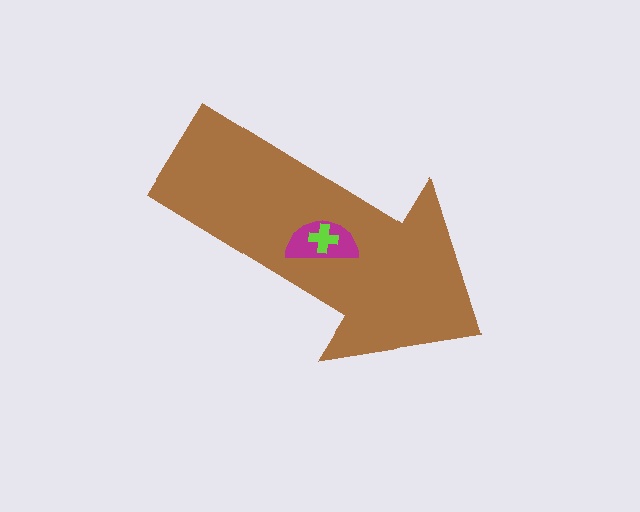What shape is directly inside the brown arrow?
The magenta semicircle.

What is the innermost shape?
The lime cross.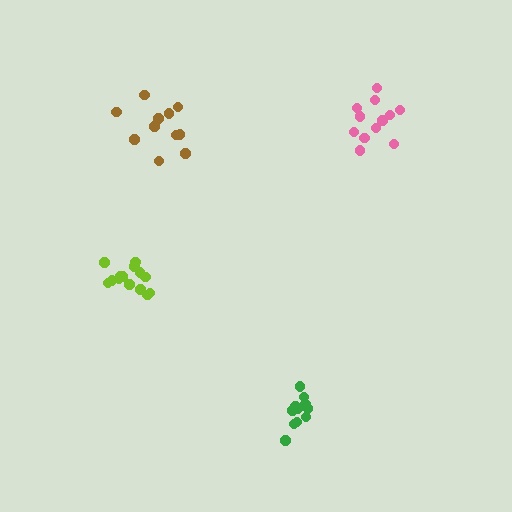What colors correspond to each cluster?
The clusters are colored: brown, pink, lime, green.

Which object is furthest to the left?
The lime cluster is leftmost.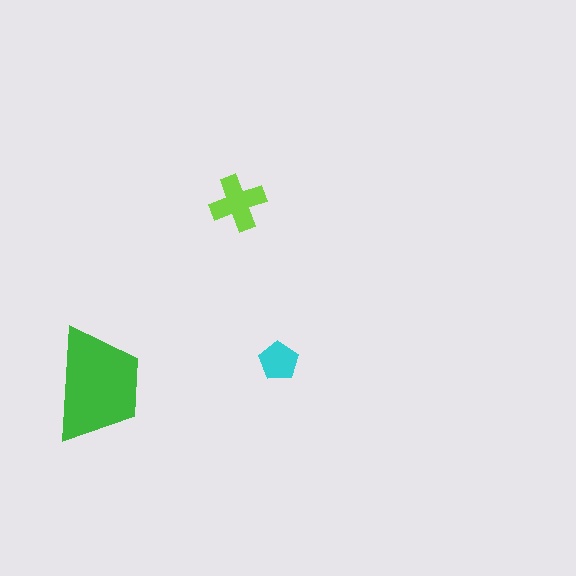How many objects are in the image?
There are 3 objects in the image.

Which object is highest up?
The lime cross is topmost.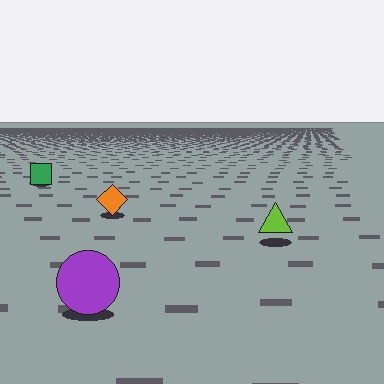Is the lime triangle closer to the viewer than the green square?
Yes. The lime triangle is closer — you can tell from the texture gradient: the ground texture is coarser near it.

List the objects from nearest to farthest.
From nearest to farthest: the purple circle, the lime triangle, the orange diamond, the green square.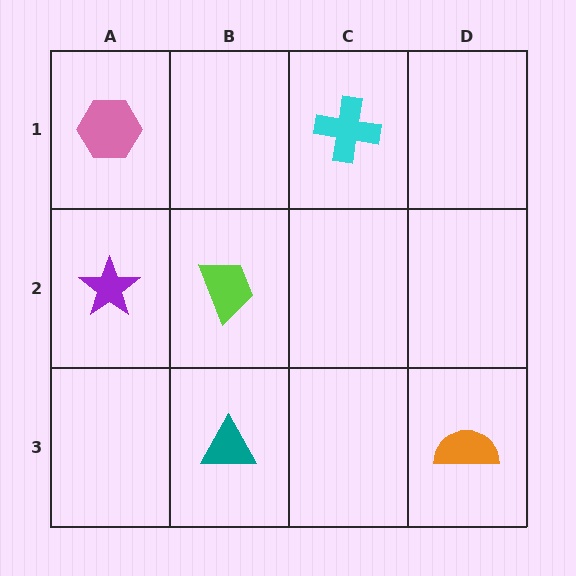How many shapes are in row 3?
2 shapes.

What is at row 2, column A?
A purple star.